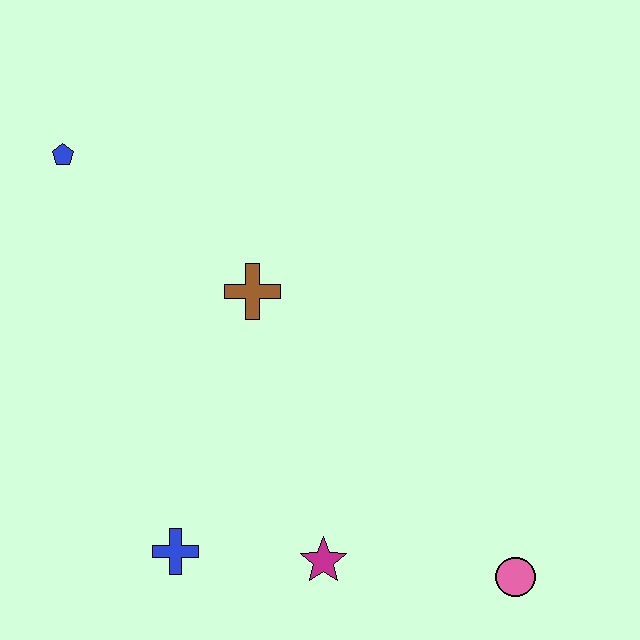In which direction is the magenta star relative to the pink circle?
The magenta star is to the left of the pink circle.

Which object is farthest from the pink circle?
The blue pentagon is farthest from the pink circle.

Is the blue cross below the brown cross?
Yes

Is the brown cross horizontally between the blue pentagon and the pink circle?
Yes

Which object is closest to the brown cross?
The blue pentagon is closest to the brown cross.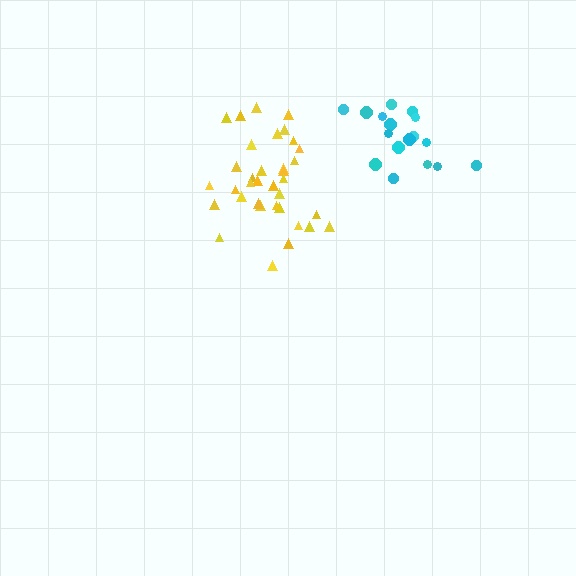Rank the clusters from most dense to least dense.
yellow, cyan.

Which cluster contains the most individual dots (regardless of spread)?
Yellow (35).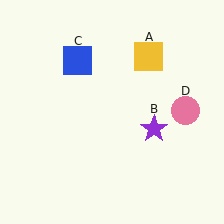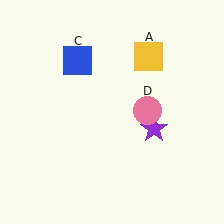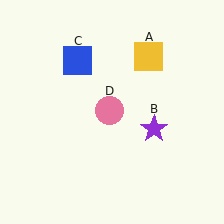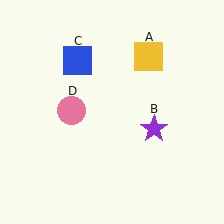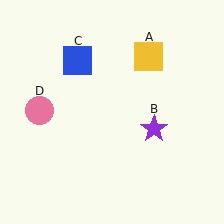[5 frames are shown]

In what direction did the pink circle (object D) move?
The pink circle (object D) moved left.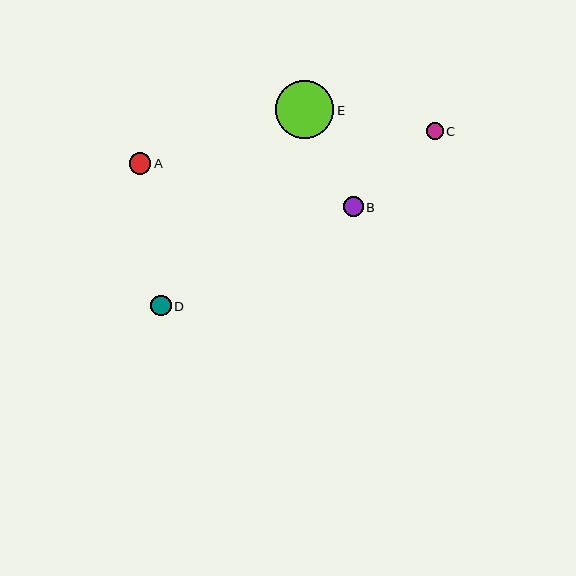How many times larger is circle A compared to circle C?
Circle A is approximately 1.3 times the size of circle C.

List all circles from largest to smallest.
From largest to smallest: E, A, D, B, C.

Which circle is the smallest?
Circle C is the smallest with a size of approximately 16 pixels.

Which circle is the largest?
Circle E is the largest with a size of approximately 58 pixels.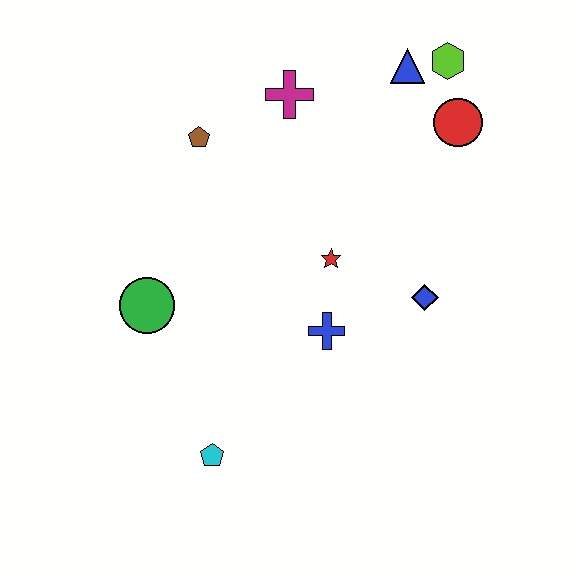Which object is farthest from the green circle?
The lime hexagon is farthest from the green circle.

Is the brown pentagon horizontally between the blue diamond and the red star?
No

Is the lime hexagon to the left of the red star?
No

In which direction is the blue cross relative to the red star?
The blue cross is below the red star.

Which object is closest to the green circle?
The cyan pentagon is closest to the green circle.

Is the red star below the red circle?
Yes